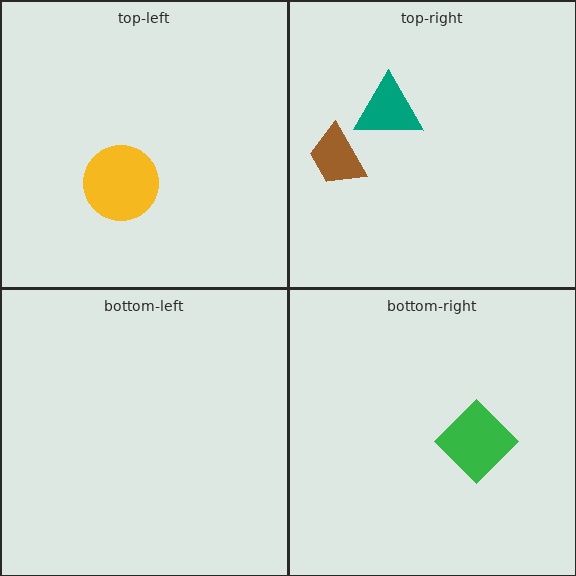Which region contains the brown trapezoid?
The top-right region.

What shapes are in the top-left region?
The yellow circle.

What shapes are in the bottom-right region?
The green diamond.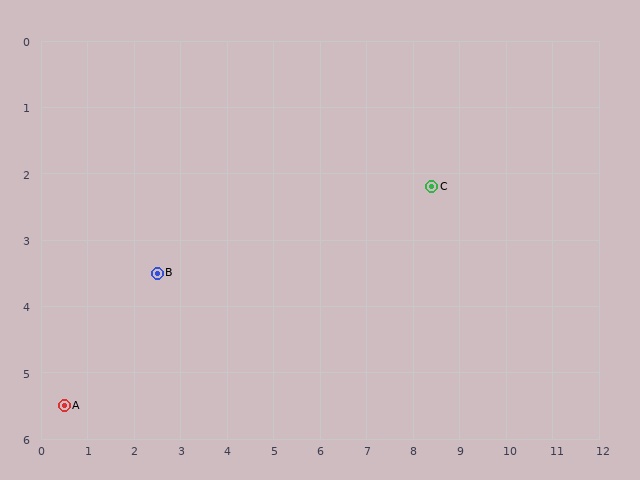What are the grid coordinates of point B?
Point B is at approximately (2.5, 3.5).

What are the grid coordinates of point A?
Point A is at approximately (0.5, 5.5).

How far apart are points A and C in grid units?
Points A and C are about 8.6 grid units apart.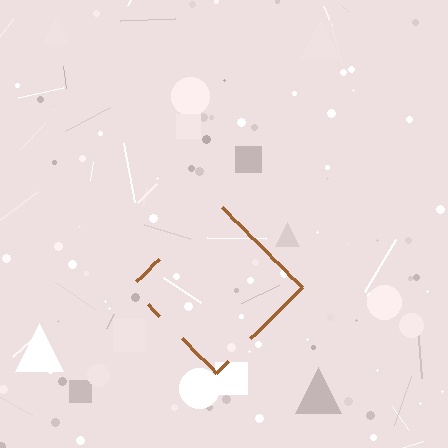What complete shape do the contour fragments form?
The contour fragments form a diamond.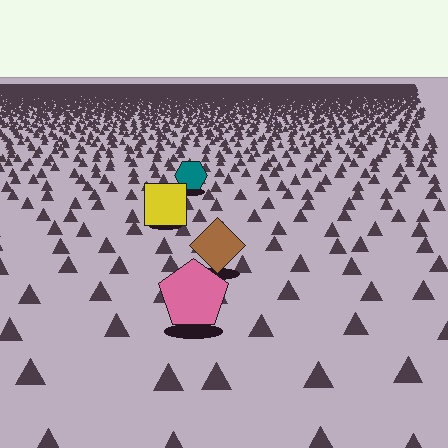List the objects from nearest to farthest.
From nearest to farthest: the pink pentagon, the brown diamond, the yellow square, the teal hexagon.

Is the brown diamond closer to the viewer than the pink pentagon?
No. The pink pentagon is closer — you can tell from the texture gradient: the ground texture is coarser near it.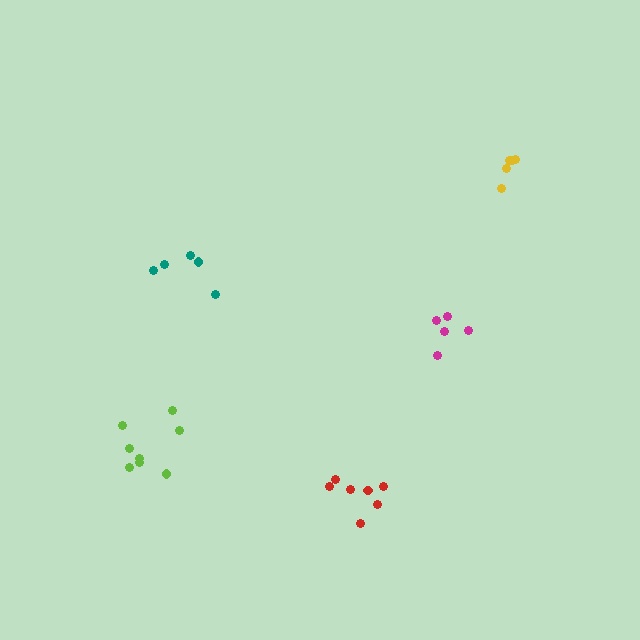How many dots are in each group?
Group 1: 7 dots, Group 2: 5 dots, Group 3: 8 dots, Group 4: 5 dots, Group 5: 5 dots (30 total).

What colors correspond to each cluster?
The clusters are colored: red, yellow, lime, magenta, teal.